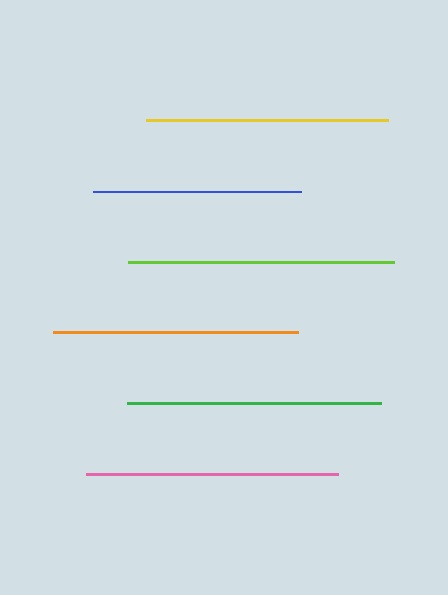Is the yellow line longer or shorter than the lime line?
The lime line is longer than the yellow line.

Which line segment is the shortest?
The blue line is the shortest at approximately 208 pixels.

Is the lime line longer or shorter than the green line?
The lime line is longer than the green line.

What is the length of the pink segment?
The pink segment is approximately 252 pixels long.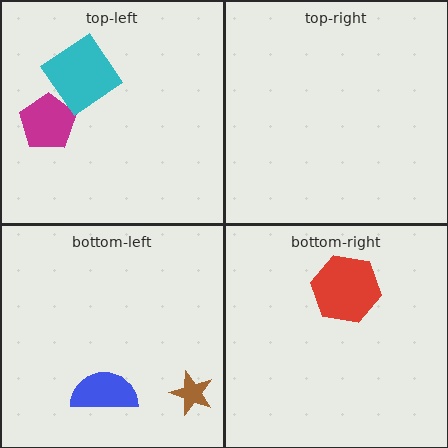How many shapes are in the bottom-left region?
2.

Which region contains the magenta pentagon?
The top-left region.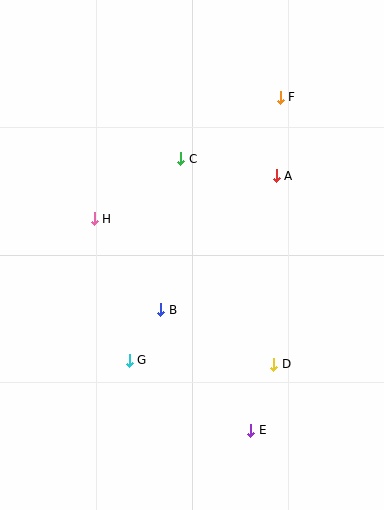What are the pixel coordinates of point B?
Point B is at (161, 310).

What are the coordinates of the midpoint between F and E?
The midpoint between F and E is at (266, 264).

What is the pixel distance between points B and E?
The distance between B and E is 151 pixels.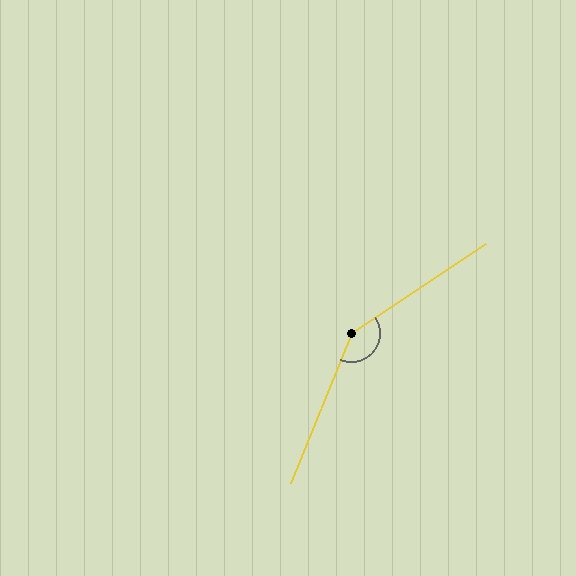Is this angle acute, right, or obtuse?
It is obtuse.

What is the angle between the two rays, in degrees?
Approximately 146 degrees.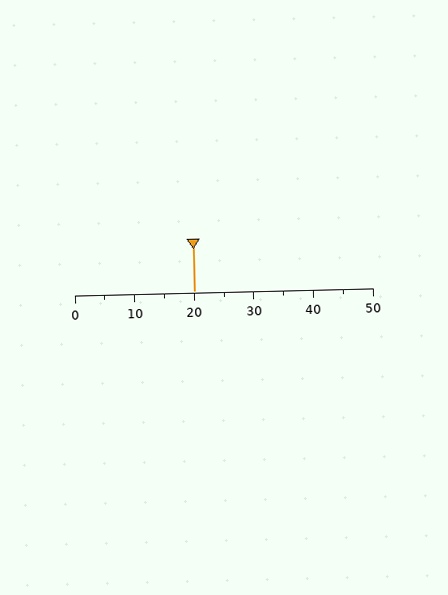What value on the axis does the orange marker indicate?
The marker indicates approximately 20.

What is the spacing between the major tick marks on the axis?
The major ticks are spaced 10 apart.